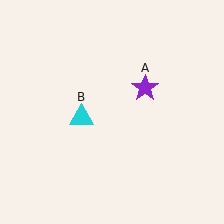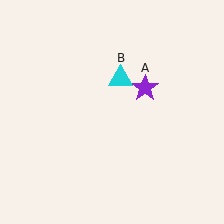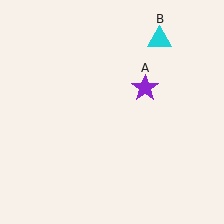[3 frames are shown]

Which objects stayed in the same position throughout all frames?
Purple star (object A) remained stationary.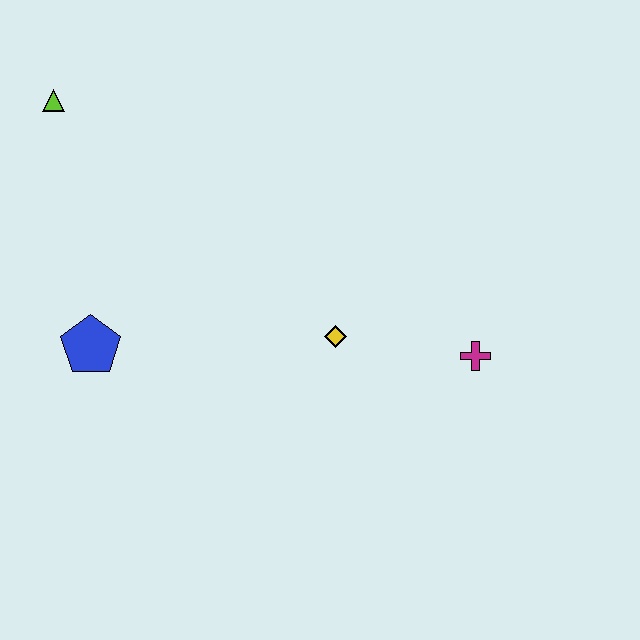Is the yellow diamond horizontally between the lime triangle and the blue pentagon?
No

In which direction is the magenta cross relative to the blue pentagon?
The magenta cross is to the right of the blue pentagon.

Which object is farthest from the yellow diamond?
The lime triangle is farthest from the yellow diamond.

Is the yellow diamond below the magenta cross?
No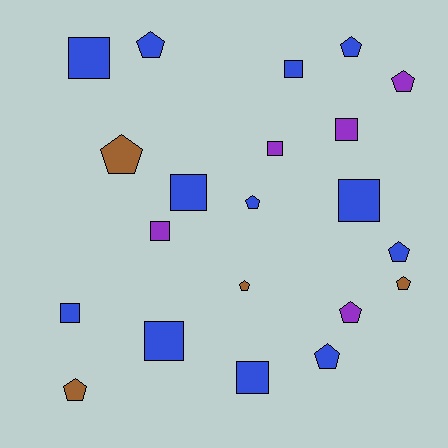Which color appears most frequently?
Blue, with 12 objects.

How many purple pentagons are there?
There are 2 purple pentagons.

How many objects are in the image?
There are 21 objects.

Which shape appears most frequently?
Pentagon, with 11 objects.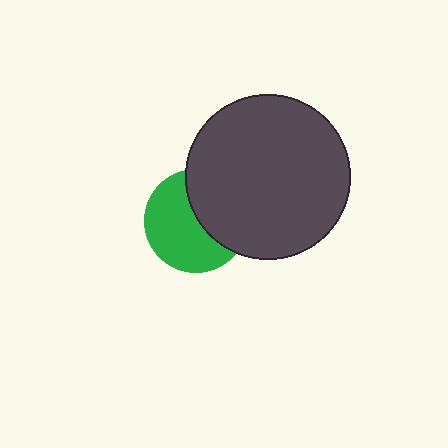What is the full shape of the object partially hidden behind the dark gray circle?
The partially hidden object is a green circle.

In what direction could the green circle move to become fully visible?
The green circle could move left. That would shift it out from behind the dark gray circle entirely.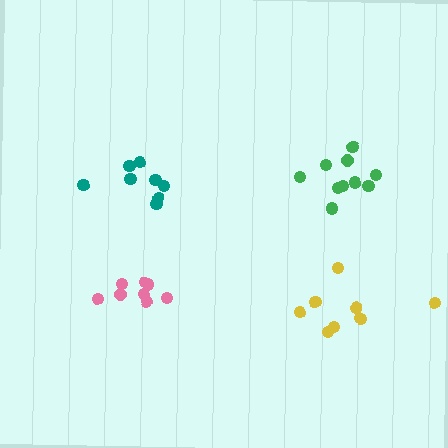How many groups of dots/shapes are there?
There are 4 groups.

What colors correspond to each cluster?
The clusters are colored: yellow, green, pink, teal.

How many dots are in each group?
Group 1: 8 dots, Group 2: 10 dots, Group 3: 8 dots, Group 4: 8 dots (34 total).